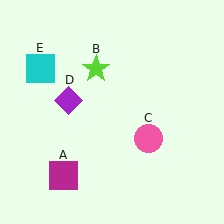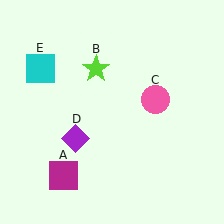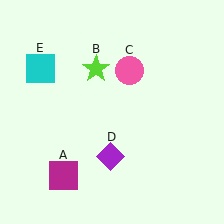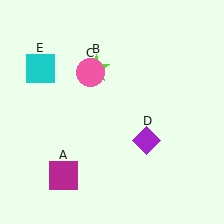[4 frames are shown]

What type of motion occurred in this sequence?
The pink circle (object C), purple diamond (object D) rotated counterclockwise around the center of the scene.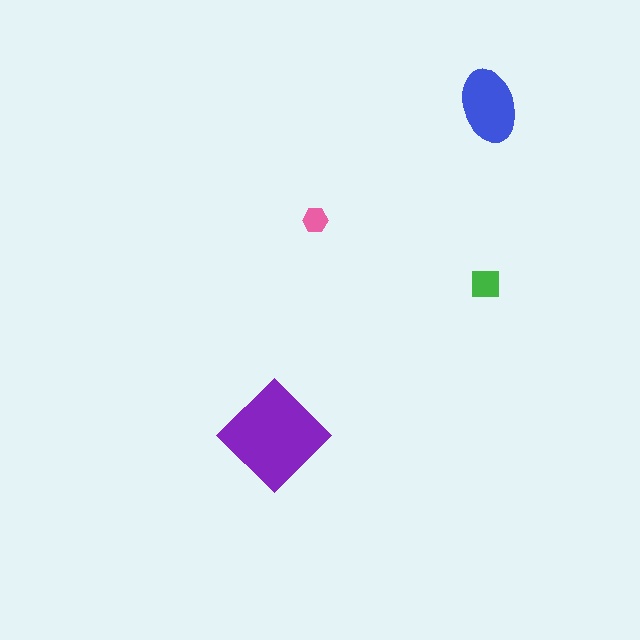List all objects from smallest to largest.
The pink hexagon, the green square, the blue ellipse, the purple diamond.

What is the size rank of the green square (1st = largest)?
3rd.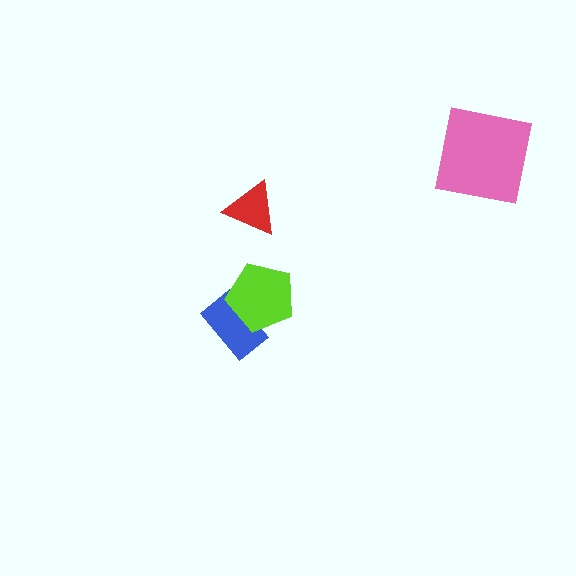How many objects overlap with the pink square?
0 objects overlap with the pink square.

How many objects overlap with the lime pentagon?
1 object overlaps with the lime pentagon.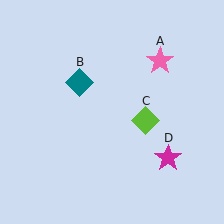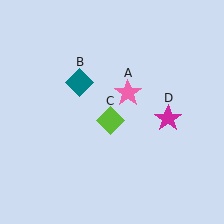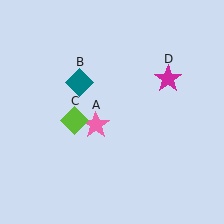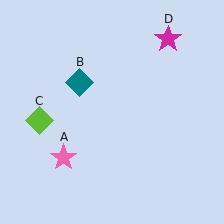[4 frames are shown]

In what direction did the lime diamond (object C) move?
The lime diamond (object C) moved left.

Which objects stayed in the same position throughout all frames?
Teal diamond (object B) remained stationary.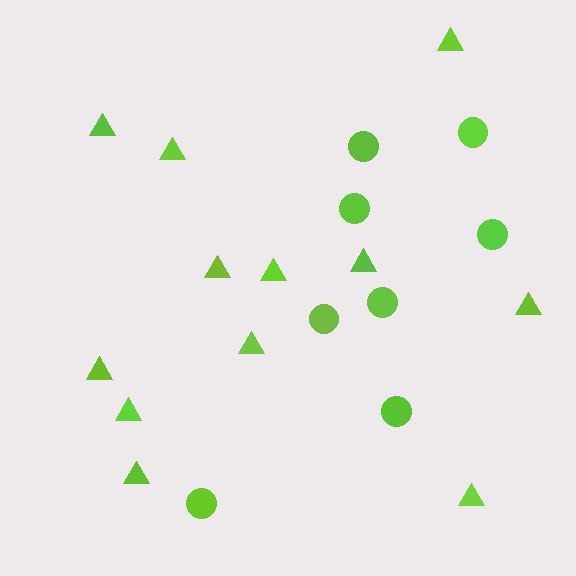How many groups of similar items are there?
There are 2 groups: one group of circles (8) and one group of triangles (12).